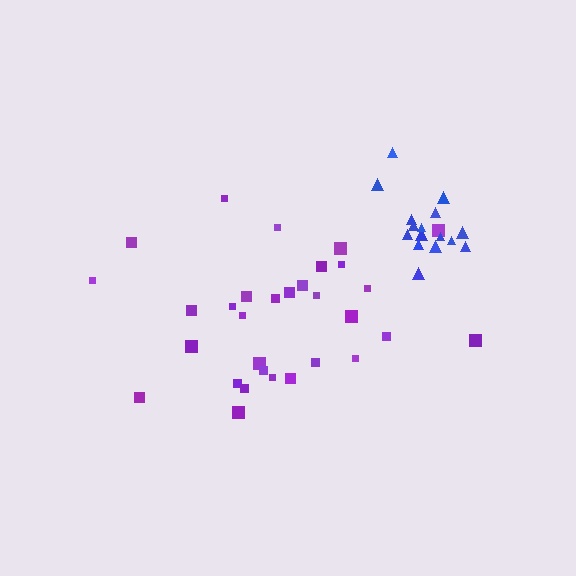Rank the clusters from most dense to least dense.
blue, purple.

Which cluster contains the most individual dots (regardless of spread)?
Purple (31).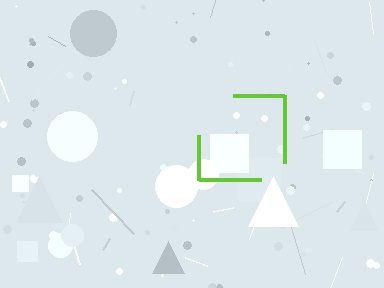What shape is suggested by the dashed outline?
The dashed outline suggests a square.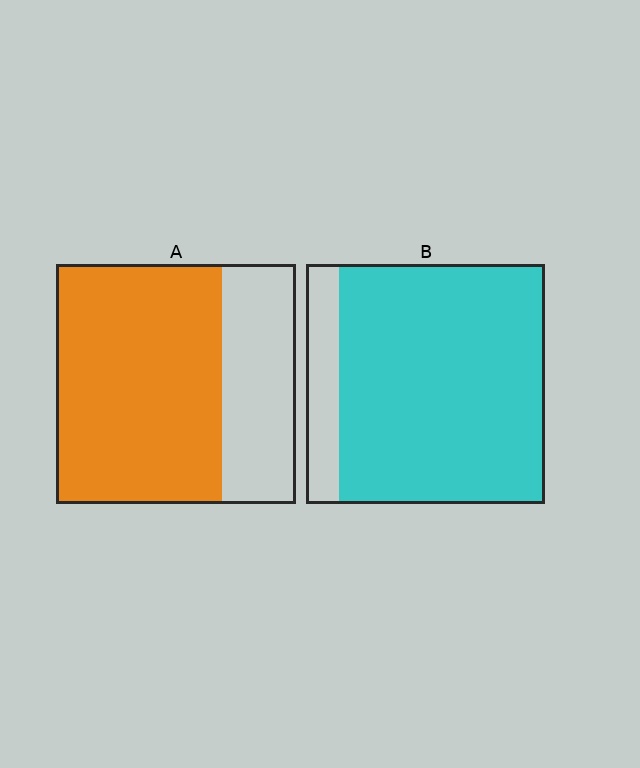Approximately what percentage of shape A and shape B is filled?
A is approximately 70% and B is approximately 85%.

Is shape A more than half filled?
Yes.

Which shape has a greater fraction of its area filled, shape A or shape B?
Shape B.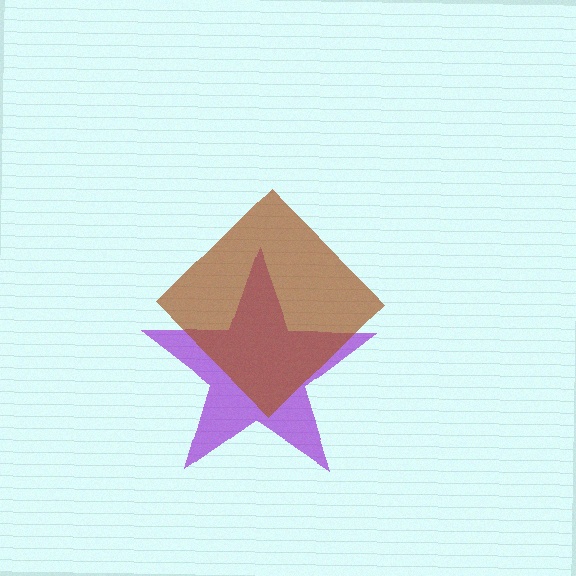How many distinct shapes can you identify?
There are 2 distinct shapes: a purple star, a brown diamond.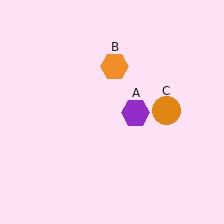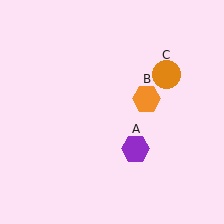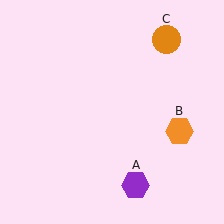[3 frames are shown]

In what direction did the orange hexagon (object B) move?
The orange hexagon (object B) moved down and to the right.